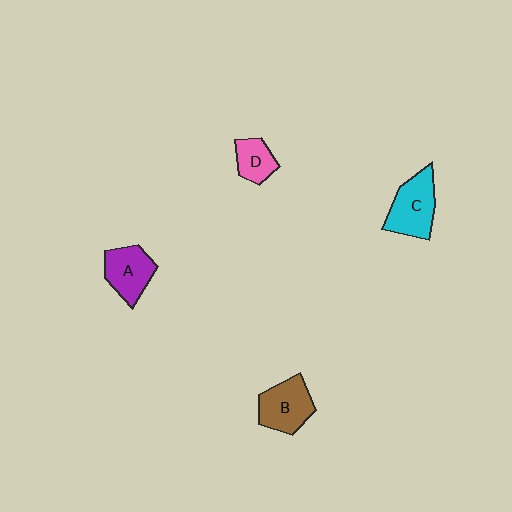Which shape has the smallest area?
Shape D (pink).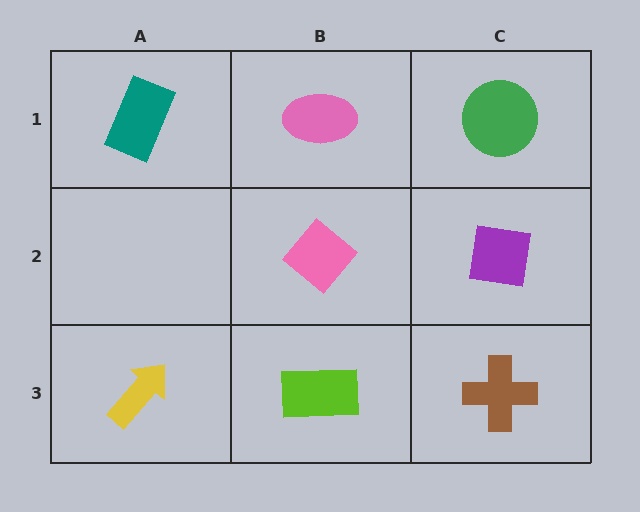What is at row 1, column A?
A teal rectangle.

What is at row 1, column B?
A pink ellipse.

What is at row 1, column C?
A green circle.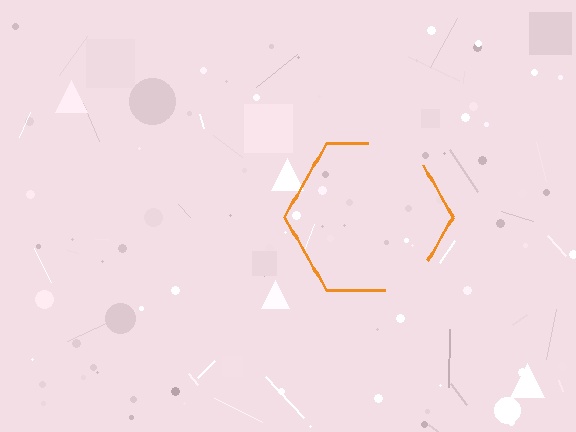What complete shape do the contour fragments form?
The contour fragments form a hexagon.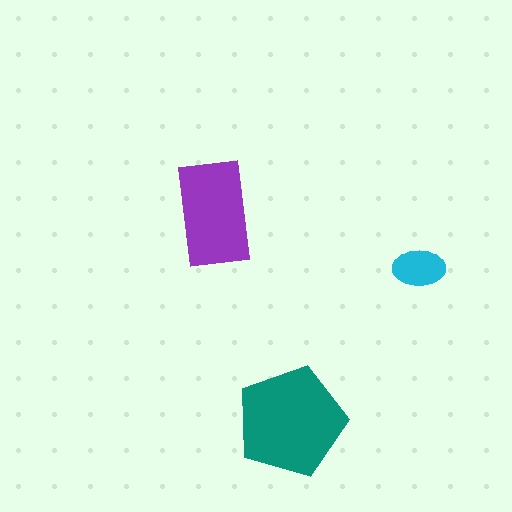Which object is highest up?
The purple rectangle is topmost.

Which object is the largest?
The teal pentagon.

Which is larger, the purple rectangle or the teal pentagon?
The teal pentagon.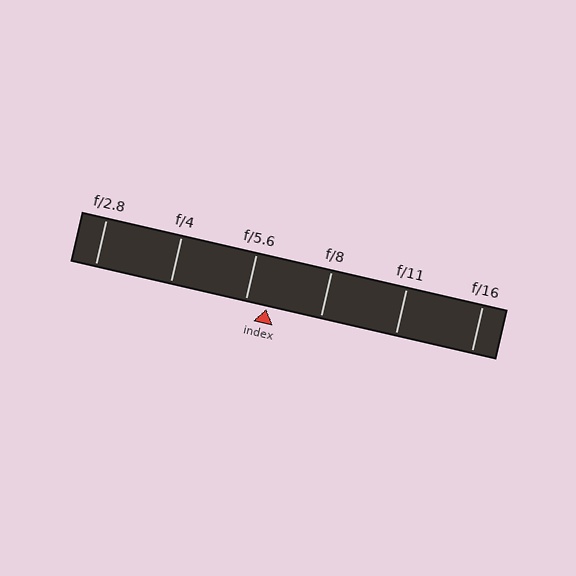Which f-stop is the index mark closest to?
The index mark is closest to f/5.6.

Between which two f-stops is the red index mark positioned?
The index mark is between f/5.6 and f/8.